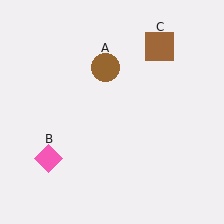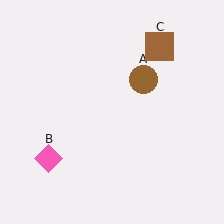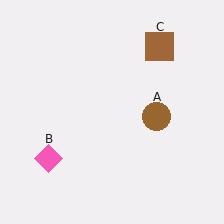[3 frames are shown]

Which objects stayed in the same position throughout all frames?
Pink diamond (object B) and brown square (object C) remained stationary.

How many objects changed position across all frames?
1 object changed position: brown circle (object A).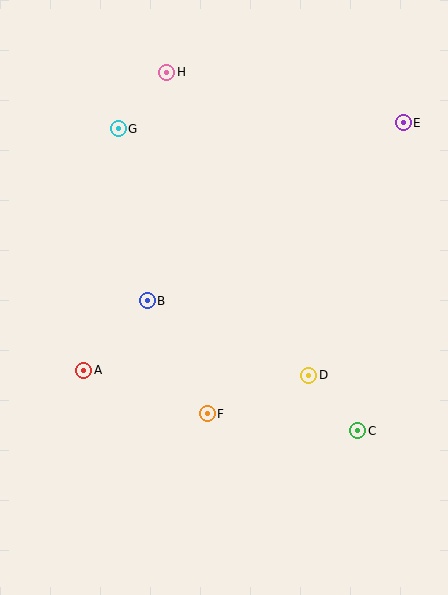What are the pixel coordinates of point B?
Point B is at (147, 301).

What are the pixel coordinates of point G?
Point G is at (118, 129).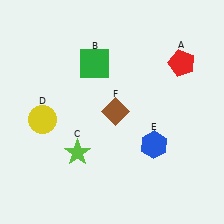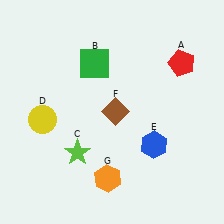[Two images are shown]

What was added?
An orange hexagon (G) was added in Image 2.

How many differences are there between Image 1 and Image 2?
There is 1 difference between the two images.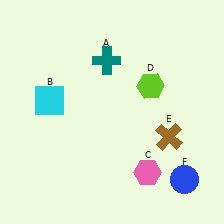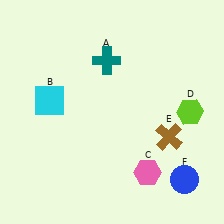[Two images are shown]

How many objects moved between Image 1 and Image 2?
1 object moved between the two images.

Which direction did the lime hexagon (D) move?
The lime hexagon (D) moved right.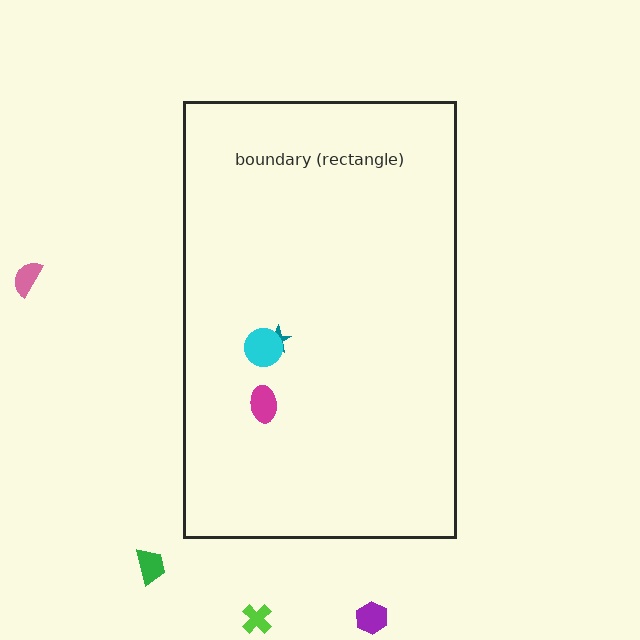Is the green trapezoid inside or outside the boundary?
Outside.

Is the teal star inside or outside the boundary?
Inside.